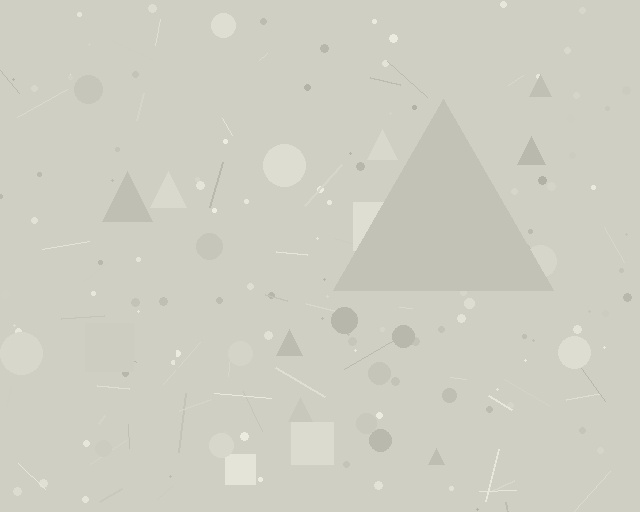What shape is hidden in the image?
A triangle is hidden in the image.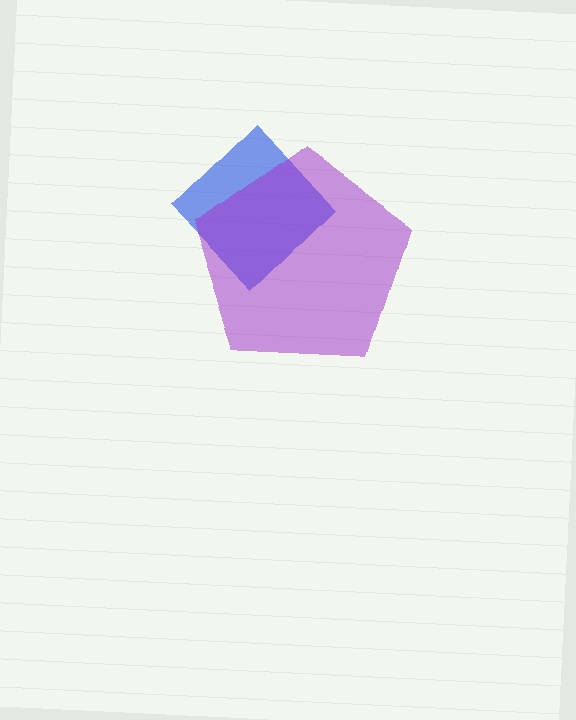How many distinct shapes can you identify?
There are 2 distinct shapes: a blue diamond, a purple pentagon.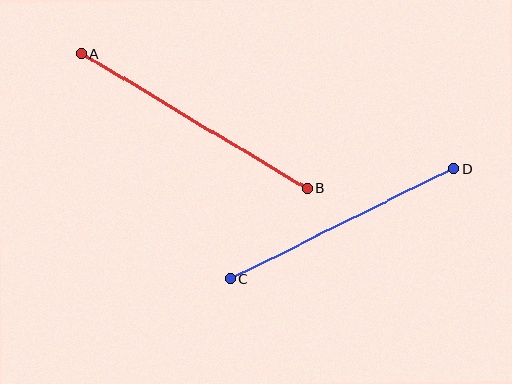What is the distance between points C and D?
The distance is approximately 249 pixels.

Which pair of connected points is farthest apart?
Points A and B are farthest apart.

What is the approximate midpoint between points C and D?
The midpoint is at approximately (342, 224) pixels.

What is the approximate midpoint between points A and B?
The midpoint is at approximately (194, 121) pixels.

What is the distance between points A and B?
The distance is approximately 263 pixels.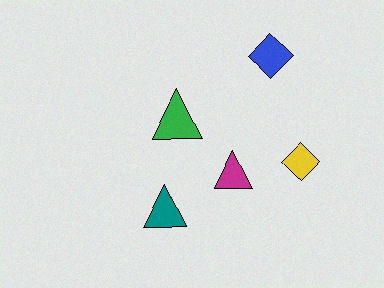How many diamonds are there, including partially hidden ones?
There are 2 diamonds.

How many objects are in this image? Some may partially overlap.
There are 5 objects.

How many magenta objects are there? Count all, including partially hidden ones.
There is 1 magenta object.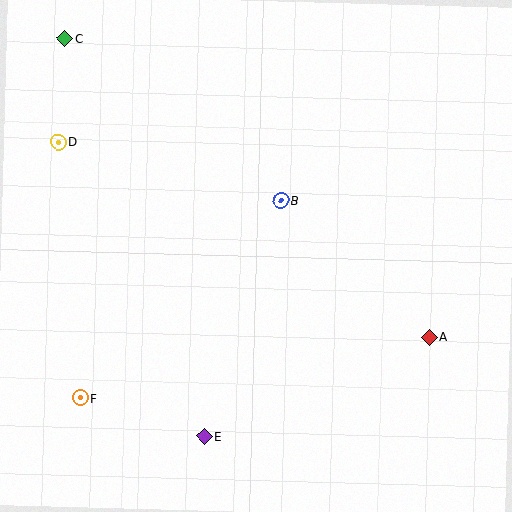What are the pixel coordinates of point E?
Point E is at (204, 437).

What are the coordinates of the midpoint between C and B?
The midpoint between C and B is at (173, 119).